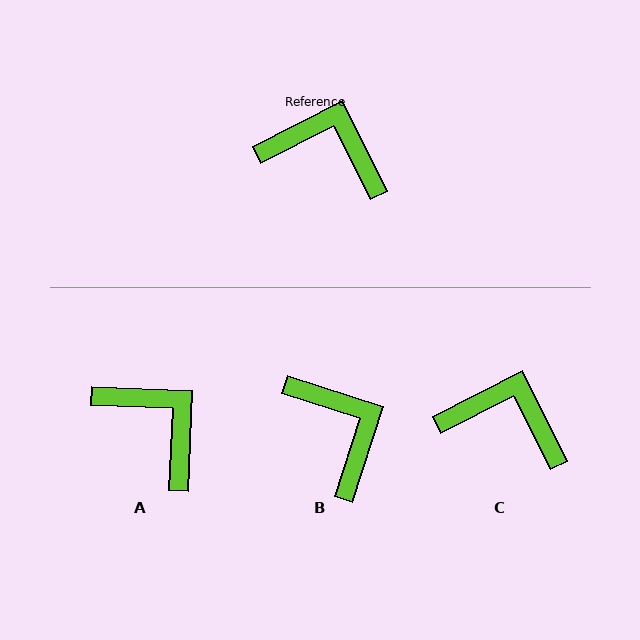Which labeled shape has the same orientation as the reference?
C.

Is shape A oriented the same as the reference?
No, it is off by about 29 degrees.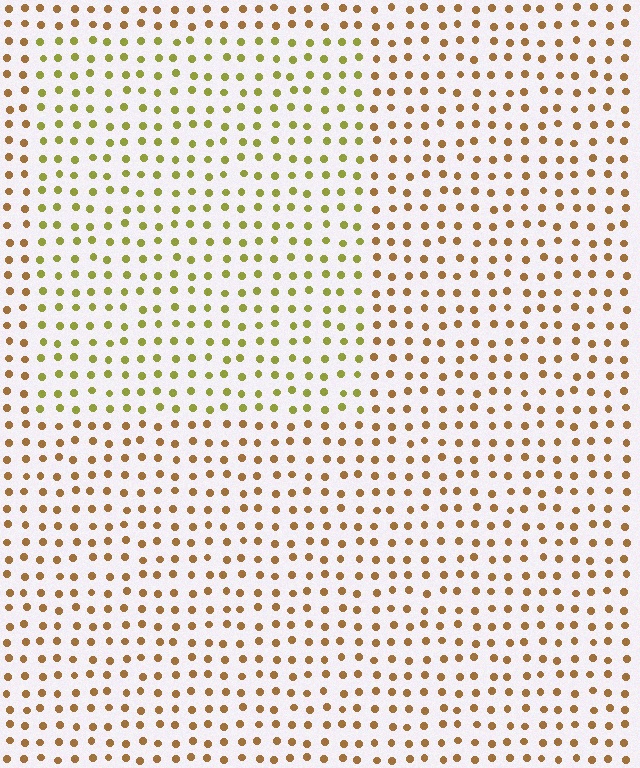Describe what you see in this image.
The image is filled with small brown elements in a uniform arrangement. A rectangle-shaped region is visible where the elements are tinted to a slightly different hue, forming a subtle color boundary.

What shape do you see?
I see a rectangle.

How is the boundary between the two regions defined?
The boundary is defined purely by a slight shift in hue (about 37 degrees). Spacing, size, and orientation are identical on both sides.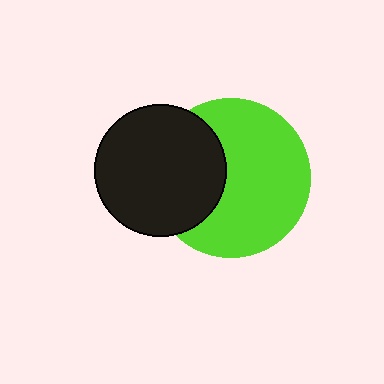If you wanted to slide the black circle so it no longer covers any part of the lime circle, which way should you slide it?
Slide it left — that is the most direct way to separate the two shapes.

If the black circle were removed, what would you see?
You would see the complete lime circle.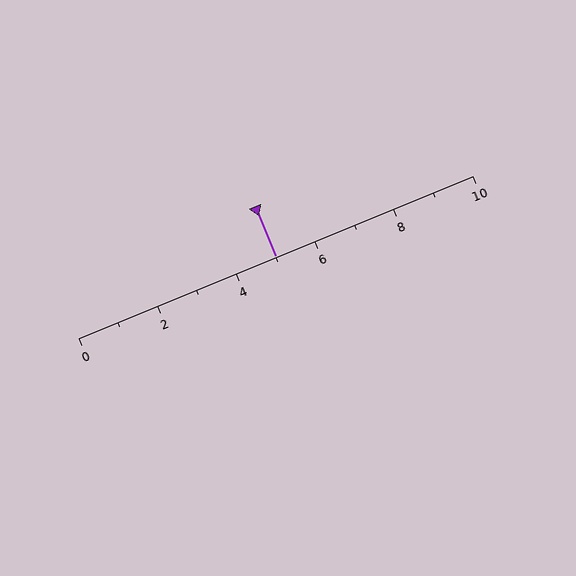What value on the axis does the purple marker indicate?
The marker indicates approximately 5.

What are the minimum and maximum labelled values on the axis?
The axis runs from 0 to 10.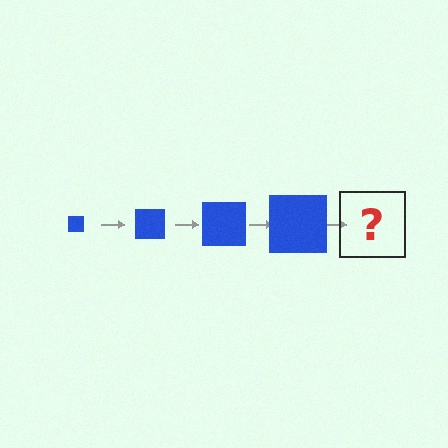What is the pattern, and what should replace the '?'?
The pattern is that the square gets progressively larger each step. The '?' should be a blue square, larger than the previous one.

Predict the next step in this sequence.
The next step is a blue square, larger than the previous one.